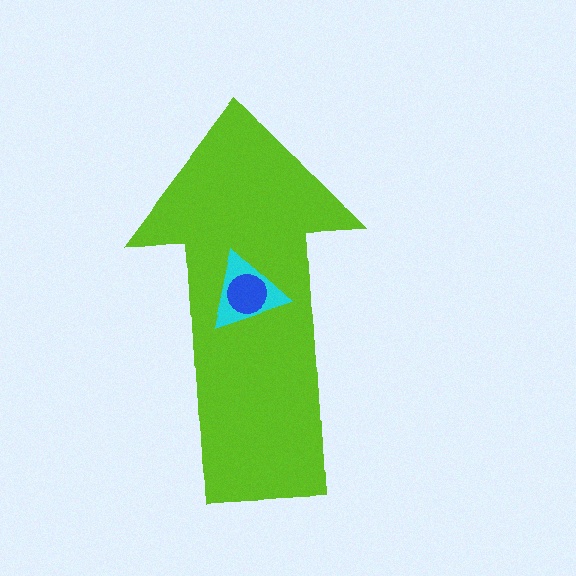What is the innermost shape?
The blue circle.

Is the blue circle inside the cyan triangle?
Yes.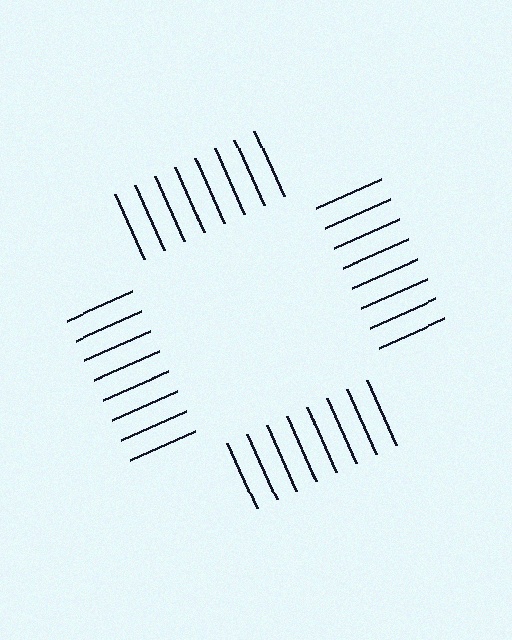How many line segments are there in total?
32 — 8 along each of the 4 edges.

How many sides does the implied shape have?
4 sides — the line-ends trace a square.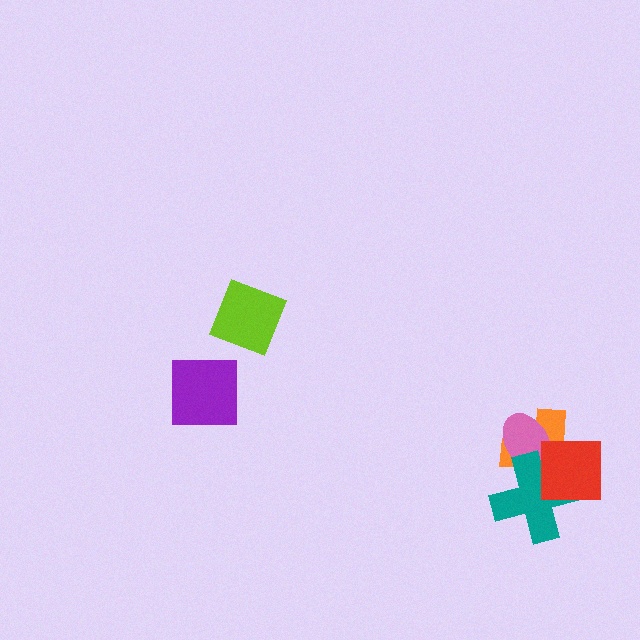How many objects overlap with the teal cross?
3 objects overlap with the teal cross.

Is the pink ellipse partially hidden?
Yes, it is partially covered by another shape.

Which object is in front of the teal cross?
The red square is in front of the teal cross.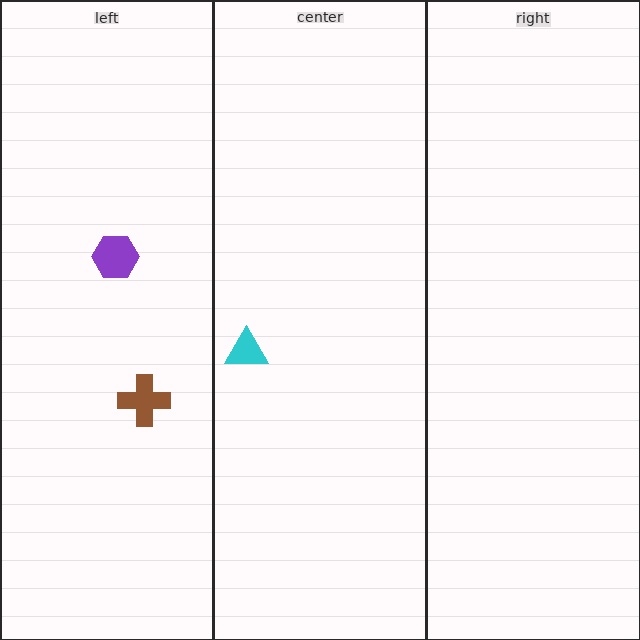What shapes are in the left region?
The brown cross, the purple hexagon.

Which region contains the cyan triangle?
The center region.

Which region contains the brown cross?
The left region.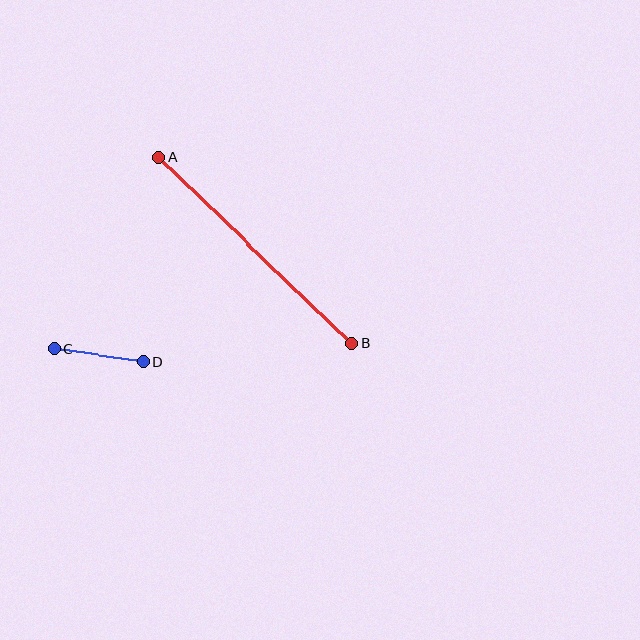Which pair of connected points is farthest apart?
Points A and B are farthest apart.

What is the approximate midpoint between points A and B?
The midpoint is at approximately (255, 250) pixels.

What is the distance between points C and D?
The distance is approximately 90 pixels.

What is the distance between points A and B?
The distance is approximately 268 pixels.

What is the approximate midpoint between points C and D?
The midpoint is at approximately (98, 355) pixels.